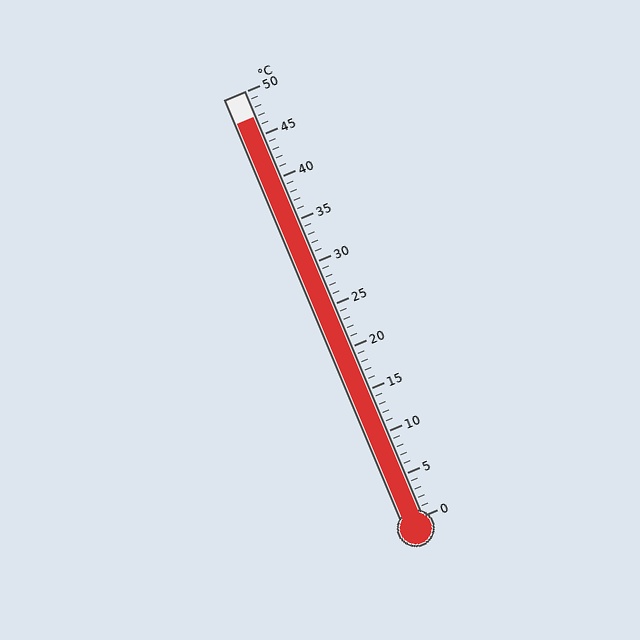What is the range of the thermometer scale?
The thermometer scale ranges from 0°C to 50°C.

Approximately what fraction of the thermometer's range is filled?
The thermometer is filled to approximately 95% of its range.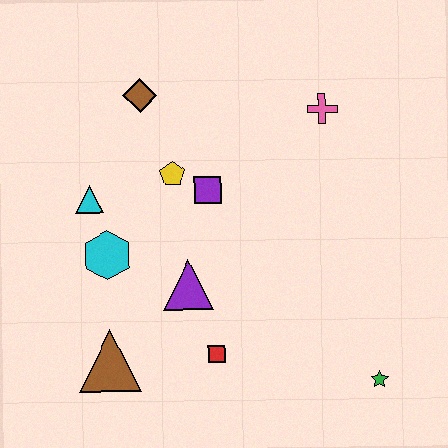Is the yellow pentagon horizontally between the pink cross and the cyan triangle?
Yes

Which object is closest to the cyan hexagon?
The cyan triangle is closest to the cyan hexagon.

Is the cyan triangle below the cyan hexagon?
No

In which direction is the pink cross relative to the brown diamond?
The pink cross is to the right of the brown diamond.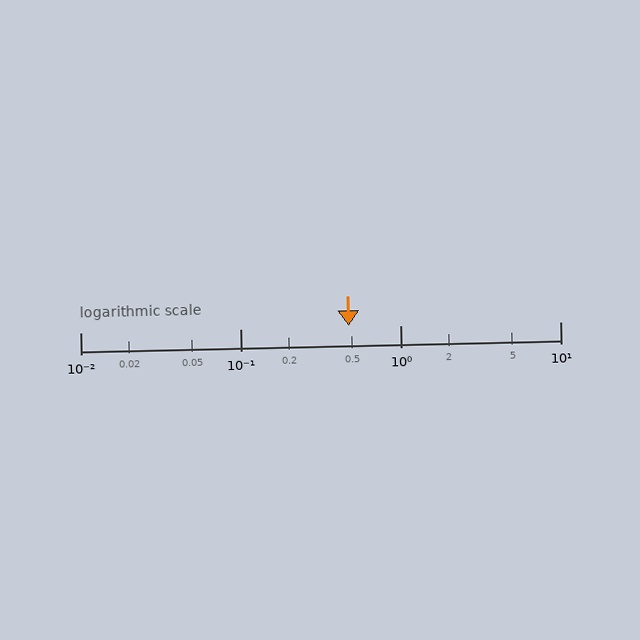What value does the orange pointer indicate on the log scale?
The pointer indicates approximately 0.48.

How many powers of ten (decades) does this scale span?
The scale spans 3 decades, from 0.01 to 10.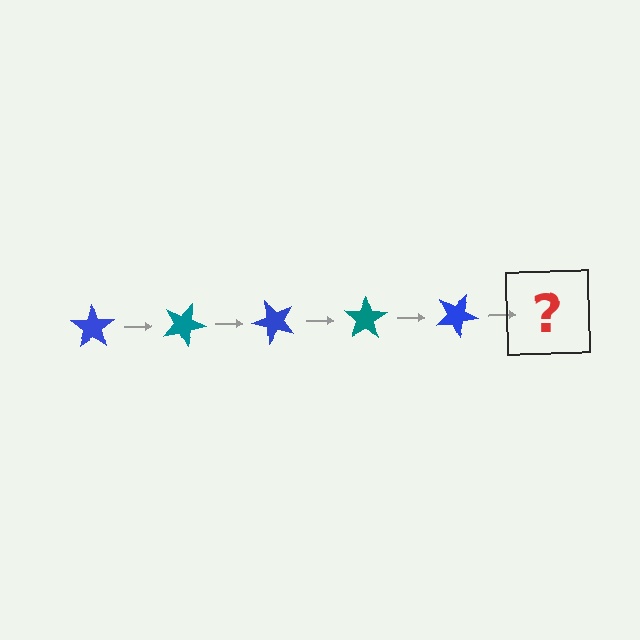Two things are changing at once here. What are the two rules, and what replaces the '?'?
The two rules are that it rotates 25 degrees each step and the color cycles through blue and teal. The '?' should be a teal star, rotated 125 degrees from the start.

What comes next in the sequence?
The next element should be a teal star, rotated 125 degrees from the start.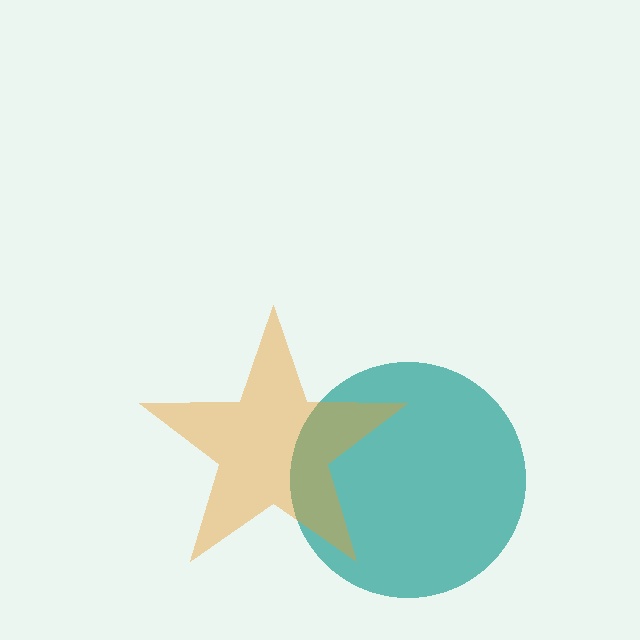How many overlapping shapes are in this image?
There are 2 overlapping shapes in the image.